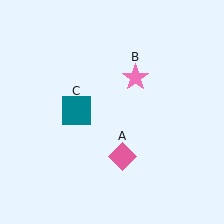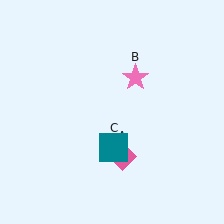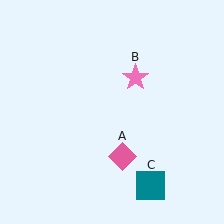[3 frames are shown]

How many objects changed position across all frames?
1 object changed position: teal square (object C).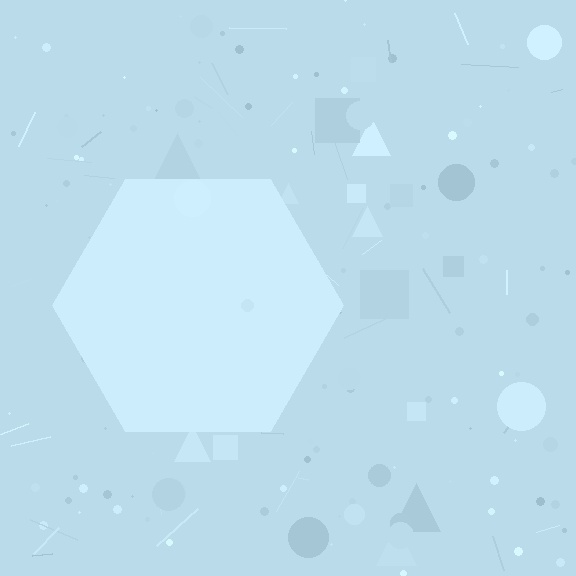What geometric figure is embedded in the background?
A hexagon is embedded in the background.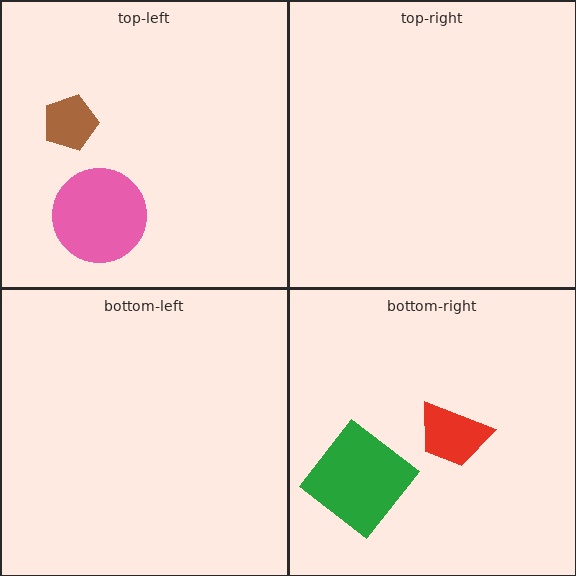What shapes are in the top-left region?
The brown pentagon, the pink circle.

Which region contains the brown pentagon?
The top-left region.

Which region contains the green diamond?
The bottom-right region.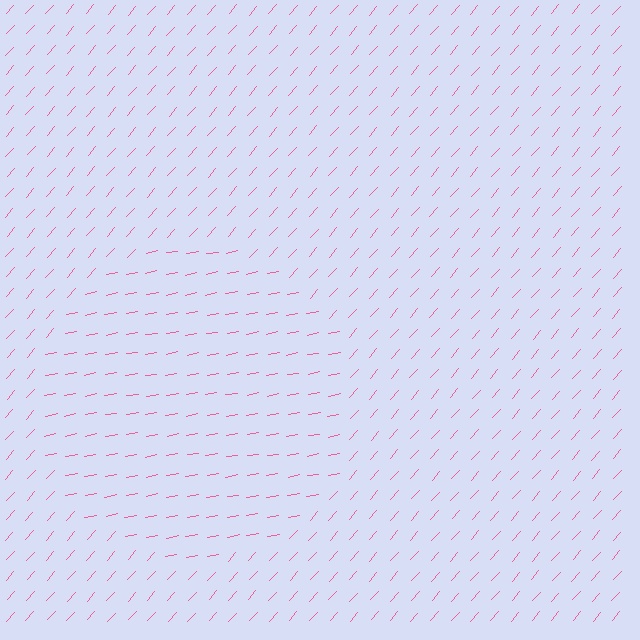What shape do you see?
I see a circle.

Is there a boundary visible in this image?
Yes, there is a texture boundary formed by a change in line orientation.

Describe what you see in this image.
The image is filled with small pink line segments. A circle region in the image has lines oriented differently from the surrounding lines, creating a visible texture boundary.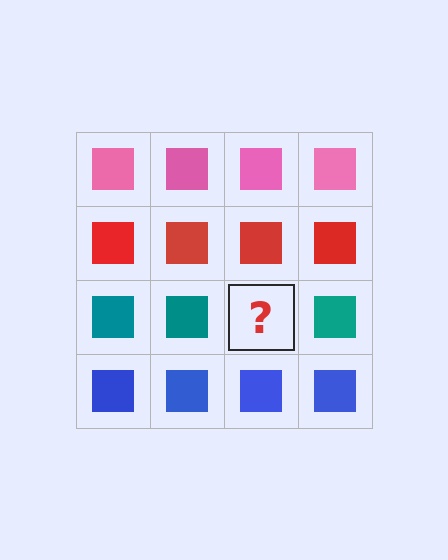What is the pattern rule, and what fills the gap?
The rule is that each row has a consistent color. The gap should be filled with a teal square.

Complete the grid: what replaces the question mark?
The question mark should be replaced with a teal square.